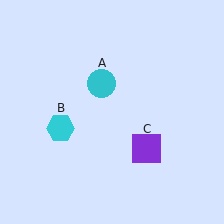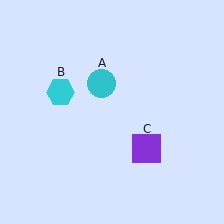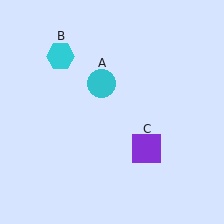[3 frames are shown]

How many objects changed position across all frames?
1 object changed position: cyan hexagon (object B).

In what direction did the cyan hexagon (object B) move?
The cyan hexagon (object B) moved up.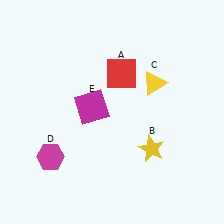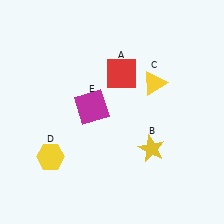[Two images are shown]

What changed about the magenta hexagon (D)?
In Image 1, D is magenta. In Image 2, it changed to yellow.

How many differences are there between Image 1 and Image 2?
There is 1 difference between the two images.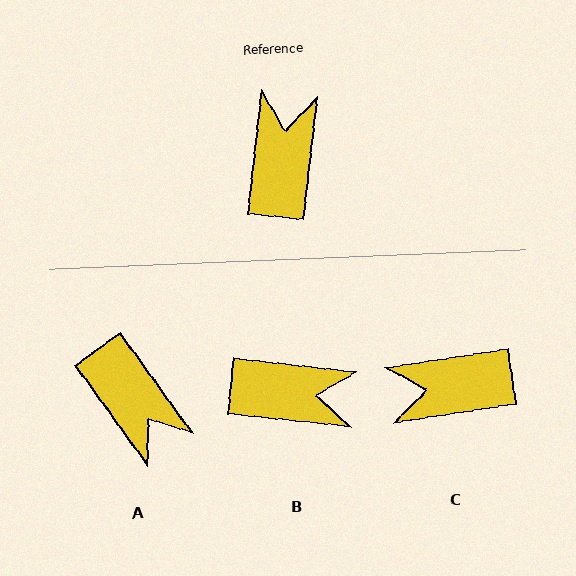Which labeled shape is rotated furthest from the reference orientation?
A, about 138 degrees away.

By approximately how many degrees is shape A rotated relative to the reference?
Approximately 138 degrees clockwise.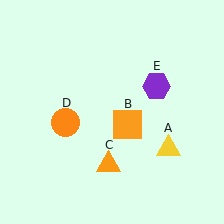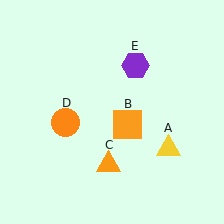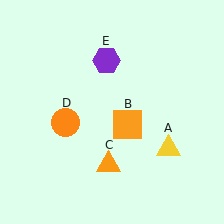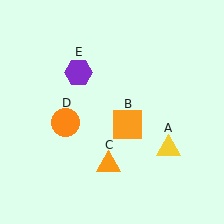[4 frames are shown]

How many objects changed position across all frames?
1 object changed position: purple hexagon (object E).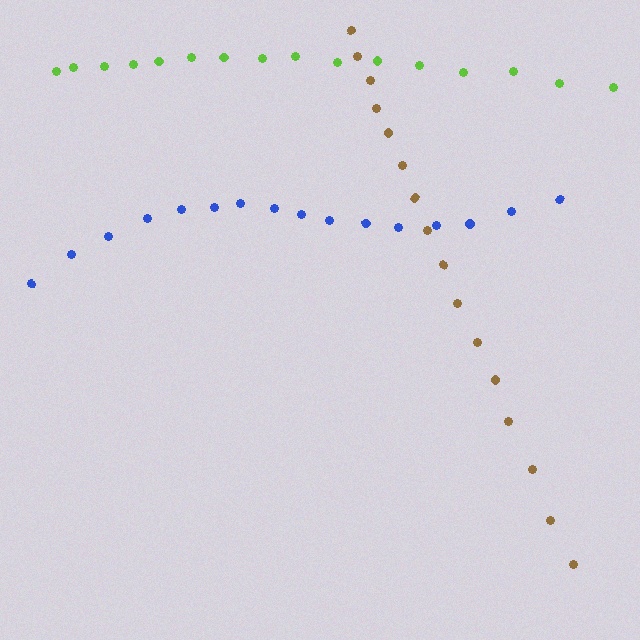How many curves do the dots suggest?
There are 3 distinct paths.